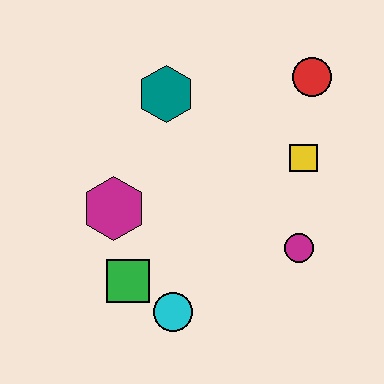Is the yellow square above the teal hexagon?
No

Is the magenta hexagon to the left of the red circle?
Yes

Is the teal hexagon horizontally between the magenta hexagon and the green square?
No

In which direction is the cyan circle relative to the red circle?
The cyan circle is below the red circle.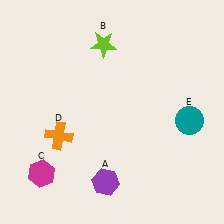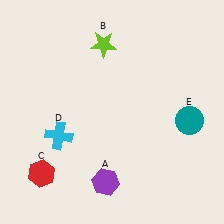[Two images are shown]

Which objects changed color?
C changed from magenta to red. D changed from orange to cyan.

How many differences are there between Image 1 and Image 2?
There are 2 differences between the two images.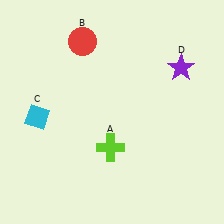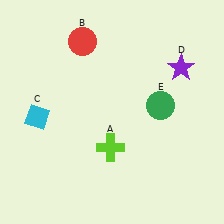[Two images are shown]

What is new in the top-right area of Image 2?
A green circle (E) was added in the top-right area of Image 2.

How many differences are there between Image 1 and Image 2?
There is 1 difference between the two images.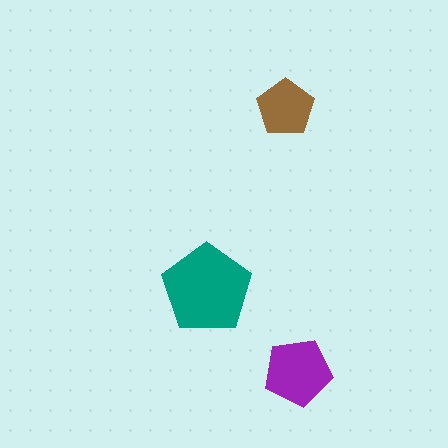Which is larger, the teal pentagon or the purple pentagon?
The teal one.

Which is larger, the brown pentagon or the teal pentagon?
The teal one.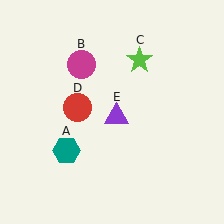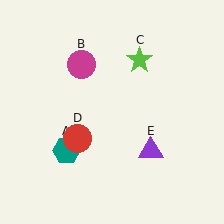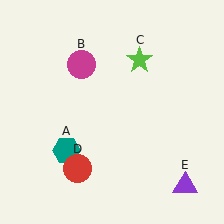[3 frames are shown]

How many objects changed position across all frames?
2 objects changed position: red circle (object D), purple triangle (object E).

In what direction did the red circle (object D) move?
The red circle (object D) moved down.